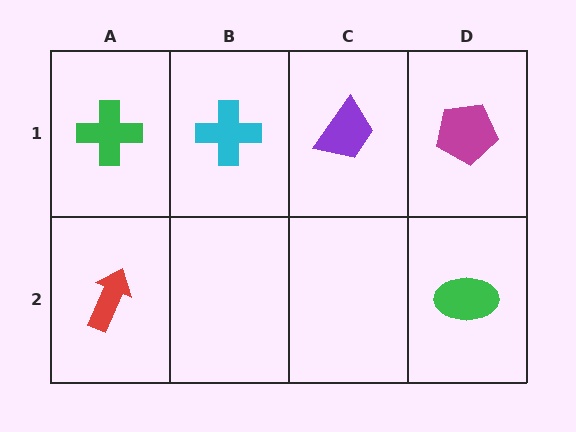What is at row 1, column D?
A magenta pentagon.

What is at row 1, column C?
A purple trapezoid.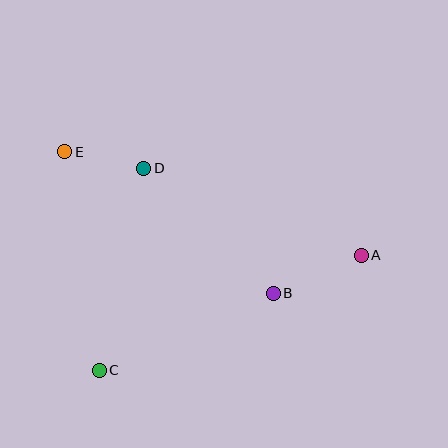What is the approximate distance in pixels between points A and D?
The distance between A and D is approximately 235 pixels.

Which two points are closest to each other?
Points D and E are closest to each other.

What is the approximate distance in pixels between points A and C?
The distance between A and C is approximately 286 pixels.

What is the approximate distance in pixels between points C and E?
The distance between C and E is approximately 222 pixels.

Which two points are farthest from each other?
Points A and E are farthest from each other.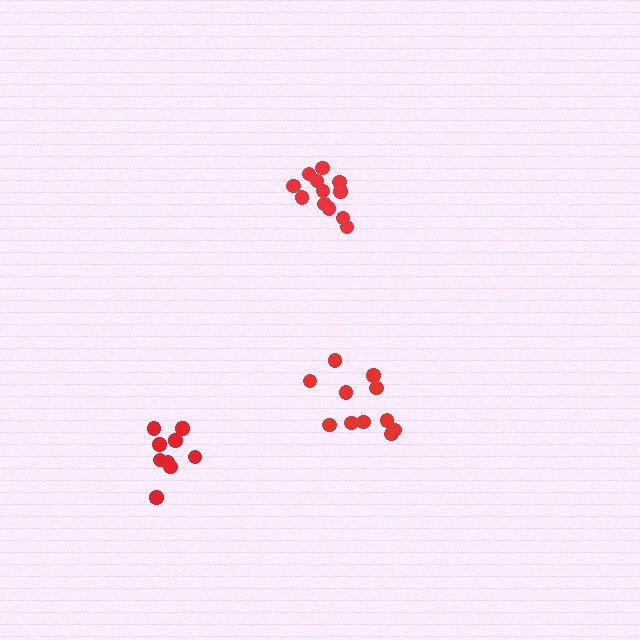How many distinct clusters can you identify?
There are 3 distinct clusters.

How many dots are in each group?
Group 1: 11 dots, Group 2: 12 dots, Group 3: 10 dots (33 total).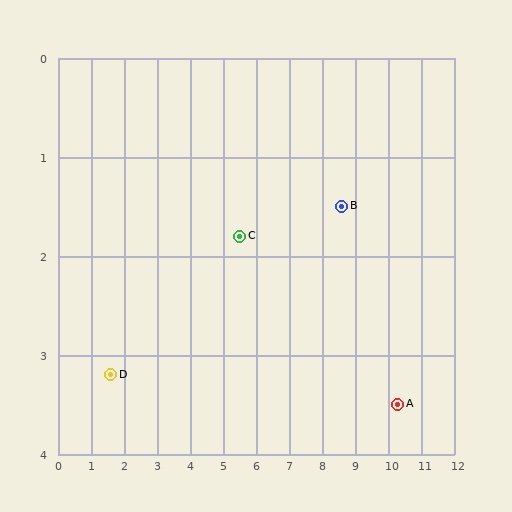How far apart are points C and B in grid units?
Points C and B are about 3.1 grid units apart.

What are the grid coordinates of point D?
Point D is at approximately (1.6, 3.2).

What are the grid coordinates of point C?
Point C is at approximately (5.5, 1.8).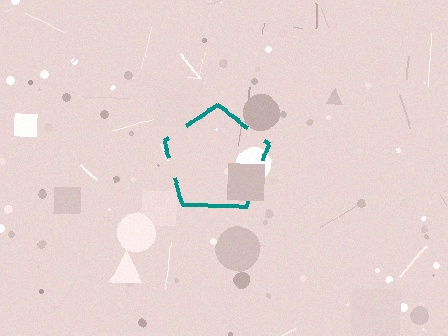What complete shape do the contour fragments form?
The contour fragments form a pentagon.